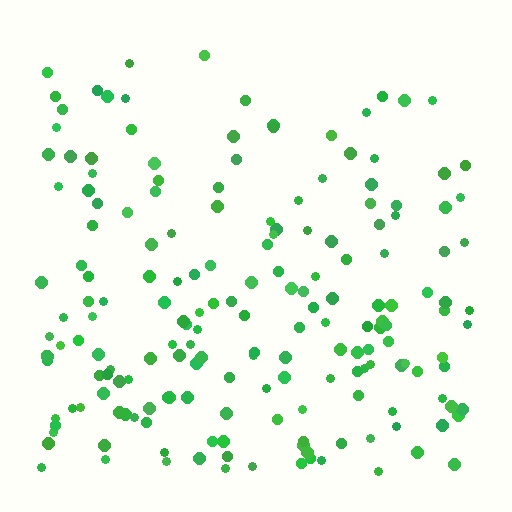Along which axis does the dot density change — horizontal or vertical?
Vertical.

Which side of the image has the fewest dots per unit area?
The top.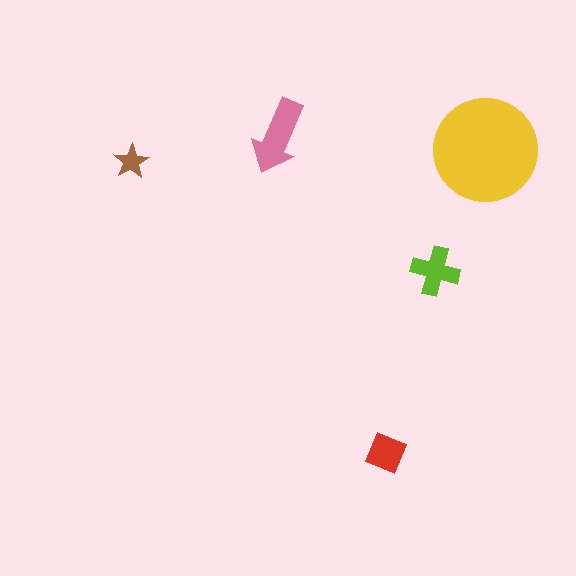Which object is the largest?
The yellow circle.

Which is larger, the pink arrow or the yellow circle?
The yellow circle.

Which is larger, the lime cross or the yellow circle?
The yellow circle.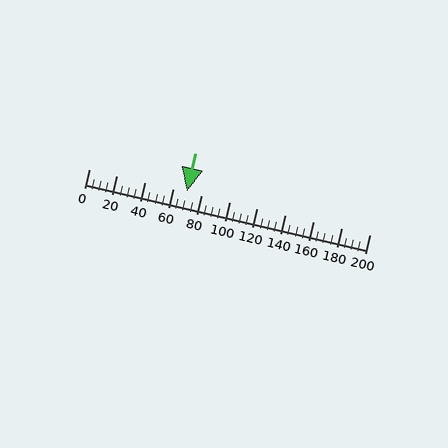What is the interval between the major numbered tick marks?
The major tick marks are spaced 20 units apart.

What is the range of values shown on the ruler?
The ruler shows values from 0 to 200.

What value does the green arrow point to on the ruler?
The green arrow points to approximately 70.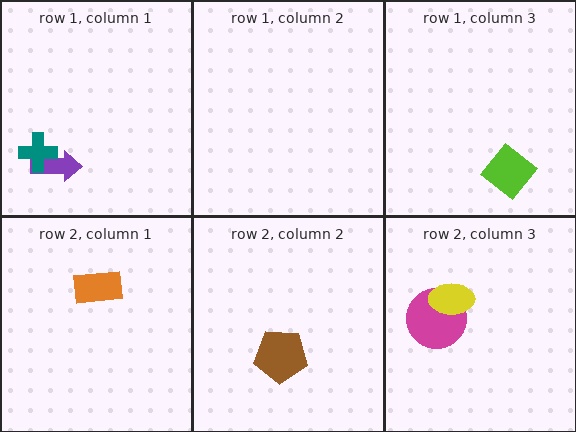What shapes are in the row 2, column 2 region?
The brown pentagon.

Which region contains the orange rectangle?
The row 2, column 1 region.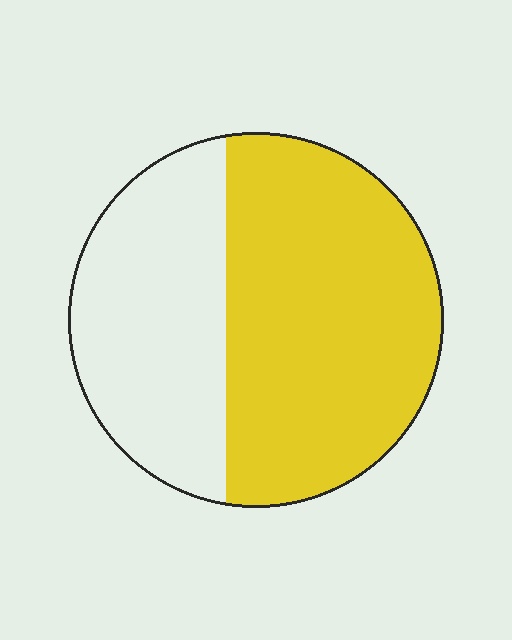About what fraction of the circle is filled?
About three fifths (3/5).